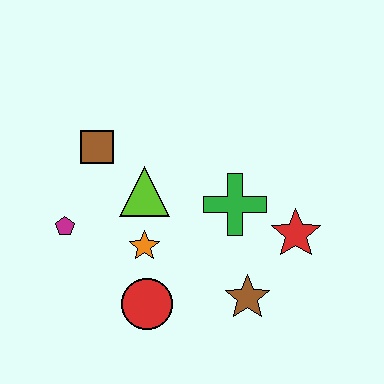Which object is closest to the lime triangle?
The orange star is closest to the lime triangle.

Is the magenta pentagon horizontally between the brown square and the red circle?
No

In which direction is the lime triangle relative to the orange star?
The lime triangle is above the orange star.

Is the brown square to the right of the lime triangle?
No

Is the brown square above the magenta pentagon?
Yes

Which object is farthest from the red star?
The magenta pentagon is farthest from the red star.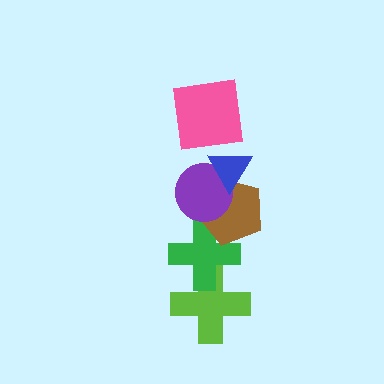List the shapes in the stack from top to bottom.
From top to bottom: the pink square, the blue triangle, the purple circle, the brown pentagon, the green cross, the lime cross.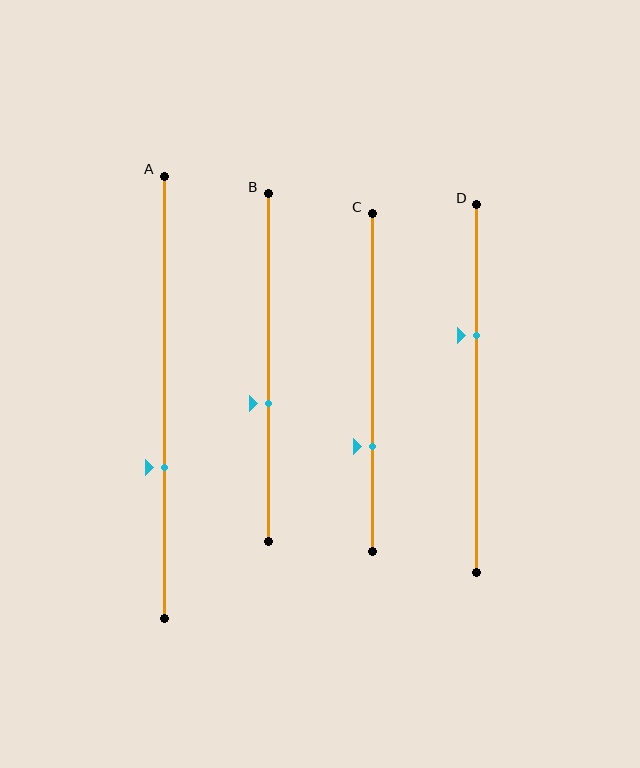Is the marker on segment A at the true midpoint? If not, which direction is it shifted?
No, the marker on segment A is shifted downward by about 16% of the segment length.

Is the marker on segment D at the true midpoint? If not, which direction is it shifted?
No, the marker on segment D is shifted upward by about 14% of the segment length.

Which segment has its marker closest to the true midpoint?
Segment B has its marker closest to the true midpoint.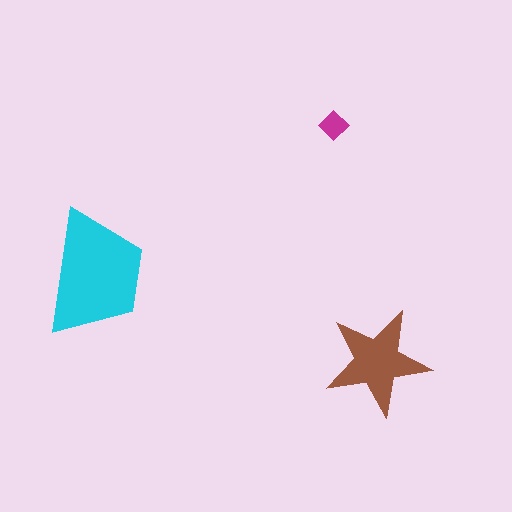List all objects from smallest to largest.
The magenta diamond, the brown star, the cyan trapezoid.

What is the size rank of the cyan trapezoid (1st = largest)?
1st.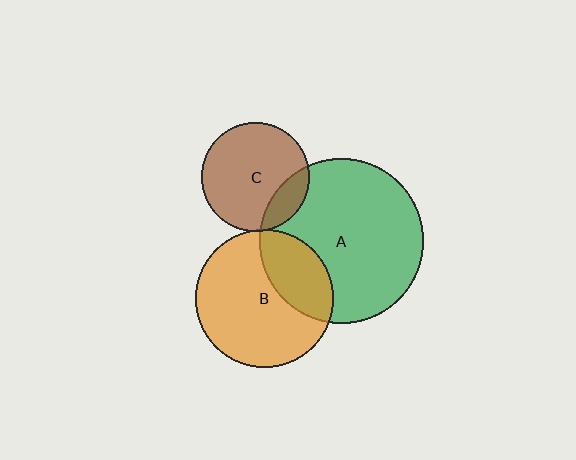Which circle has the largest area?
Circle A (green).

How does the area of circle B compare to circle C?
Approximately 1.6 times.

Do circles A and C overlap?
Yes.